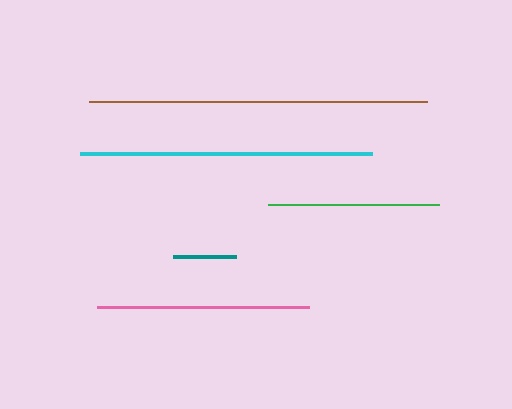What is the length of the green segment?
The green segment is approximately 171 pixels long.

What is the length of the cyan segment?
The cyan segment is approximately 292 pixels long.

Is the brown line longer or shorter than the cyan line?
The brown line is longer than the cyan line.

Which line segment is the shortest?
The teal line is the shortest at approximately 63 pixels.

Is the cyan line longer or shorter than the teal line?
The cyan line is longer than the teal line.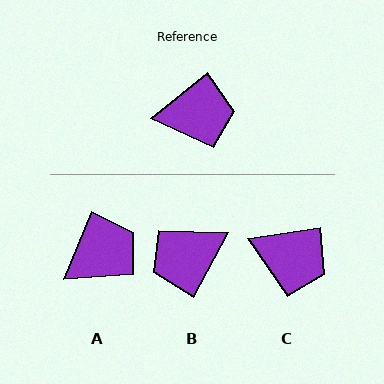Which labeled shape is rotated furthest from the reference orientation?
B, about 157 degrees away.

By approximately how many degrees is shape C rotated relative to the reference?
Approximately 30 degrees clockwise.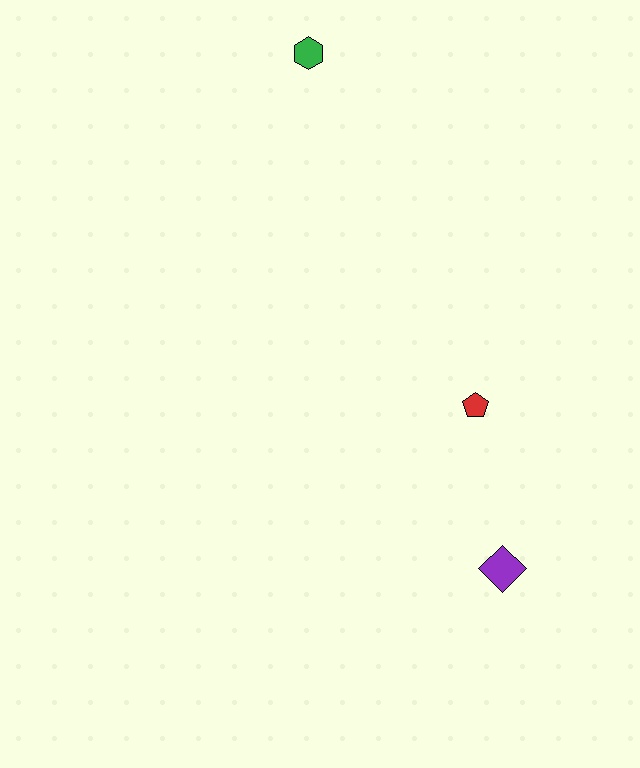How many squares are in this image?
There are no squares.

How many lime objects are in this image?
There are no lime objects.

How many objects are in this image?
There are 3 objects.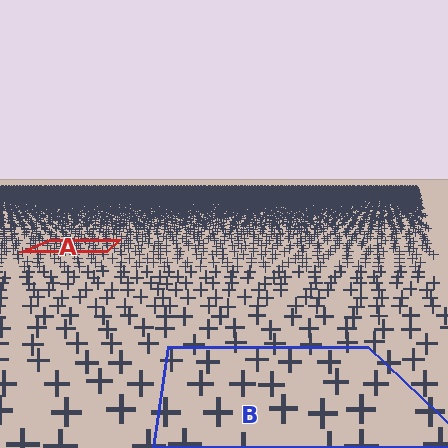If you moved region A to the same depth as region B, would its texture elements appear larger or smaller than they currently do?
They would appear larger. At a closer depth, the same texture elements are projected at a bigger on-screen size.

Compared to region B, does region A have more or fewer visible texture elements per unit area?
Region A has more texture elements per unit area — they are packed more densely because it is farther away.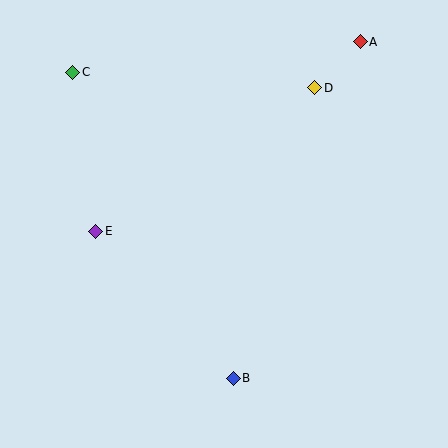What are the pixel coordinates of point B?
Point B is at (233, 378).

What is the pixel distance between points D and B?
The distance between D and B is 302 pixels.